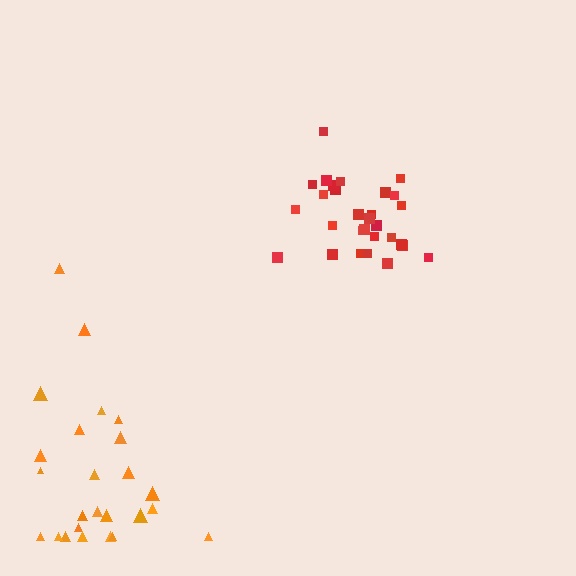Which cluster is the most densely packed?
Red.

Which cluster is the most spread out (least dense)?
Orange.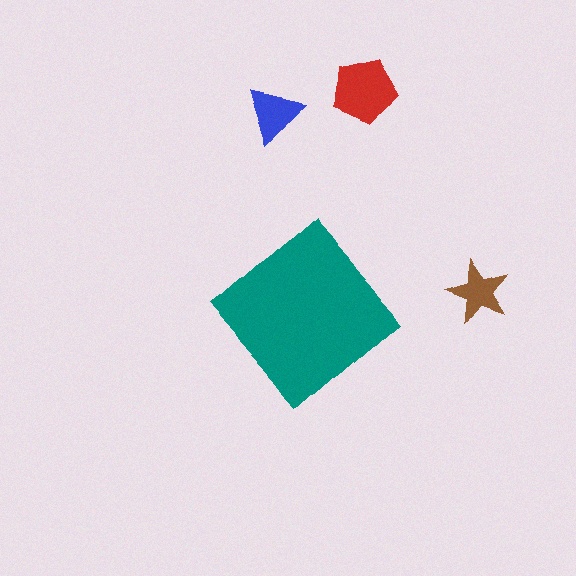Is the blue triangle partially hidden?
No, the blue triangle is fully visible.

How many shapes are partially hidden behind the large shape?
0 shapes are partially hidden.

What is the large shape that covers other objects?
A teal diamond.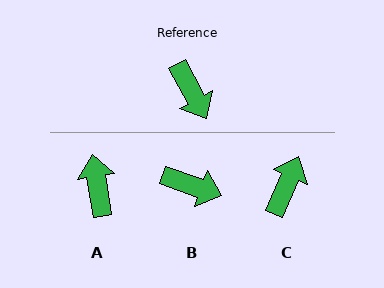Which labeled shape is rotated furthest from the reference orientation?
A, about 161 degrees away.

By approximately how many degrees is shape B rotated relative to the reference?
Approximately 42 degrees counter-clockwise.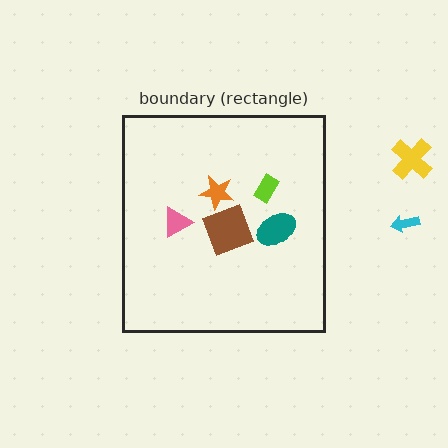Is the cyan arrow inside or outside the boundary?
Outside.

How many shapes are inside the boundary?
5 inside, 2 outside.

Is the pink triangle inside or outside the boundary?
Inside.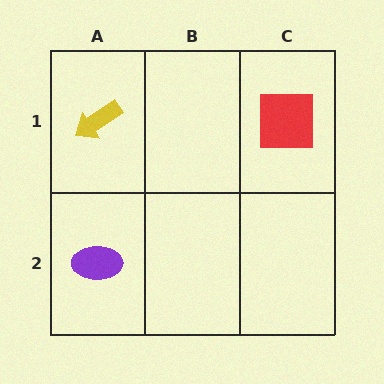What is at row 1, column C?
A red square.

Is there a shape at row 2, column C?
No, that cell is empty.